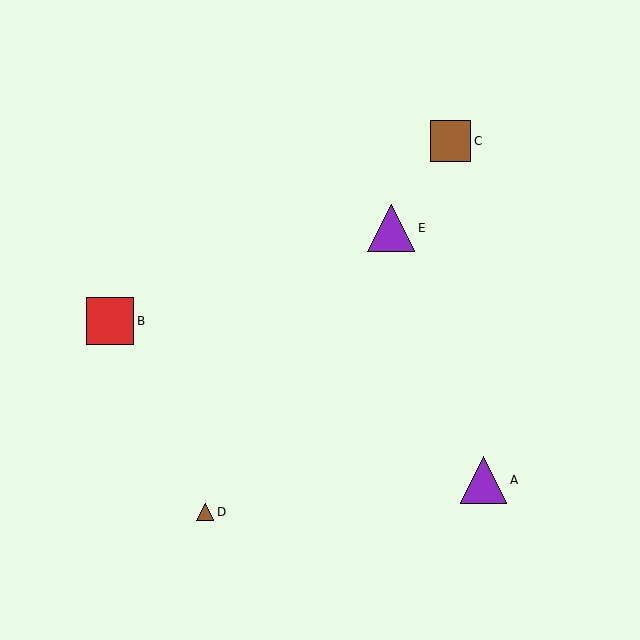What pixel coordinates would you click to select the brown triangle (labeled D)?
Click at (205, 512) to select the brown triangle D.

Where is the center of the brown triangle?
The center of the brown triangle is at (205, 512).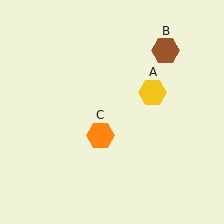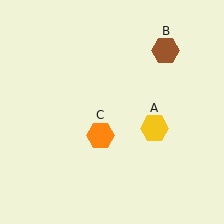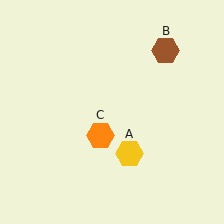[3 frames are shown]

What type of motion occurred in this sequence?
The yellow hexagon (object A) rotated clockwise around the center of the scene.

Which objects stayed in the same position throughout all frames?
Brown hexagon (object B) and orange hexagon (object C) remained stationary.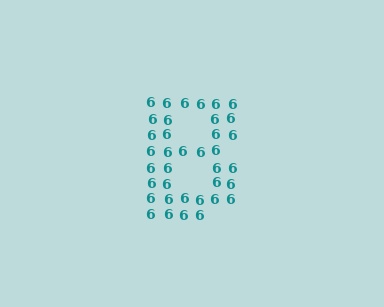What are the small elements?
The small elements are digit 6's.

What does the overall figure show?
The overall figure shows the letter B.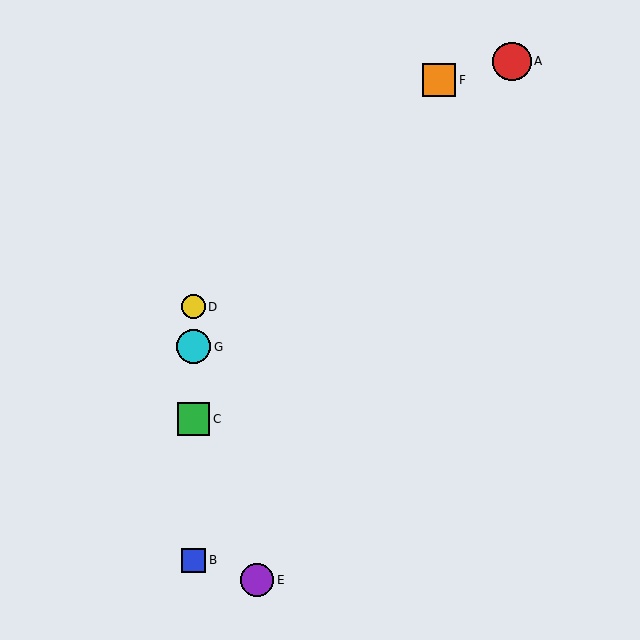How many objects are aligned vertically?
4 objects (B, C, D, G) are aligned vertically.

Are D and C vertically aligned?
Yes, both are at x≈194.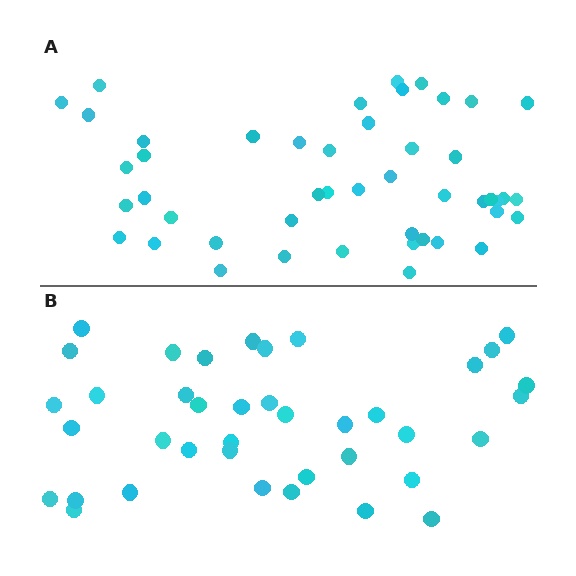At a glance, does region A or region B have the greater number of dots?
Region A (the top region) has more dots.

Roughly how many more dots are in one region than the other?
Region A has roughly 8 or so more dots than region B.